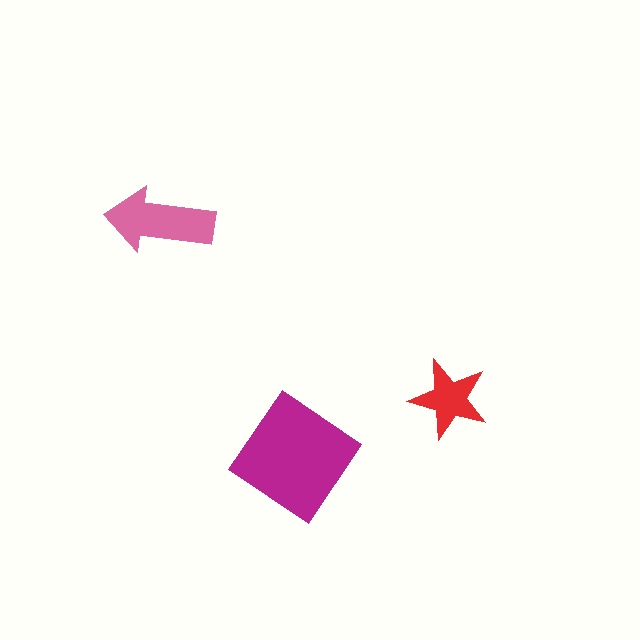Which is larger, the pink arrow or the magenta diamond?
The magenta diamond.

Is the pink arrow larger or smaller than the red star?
Larger.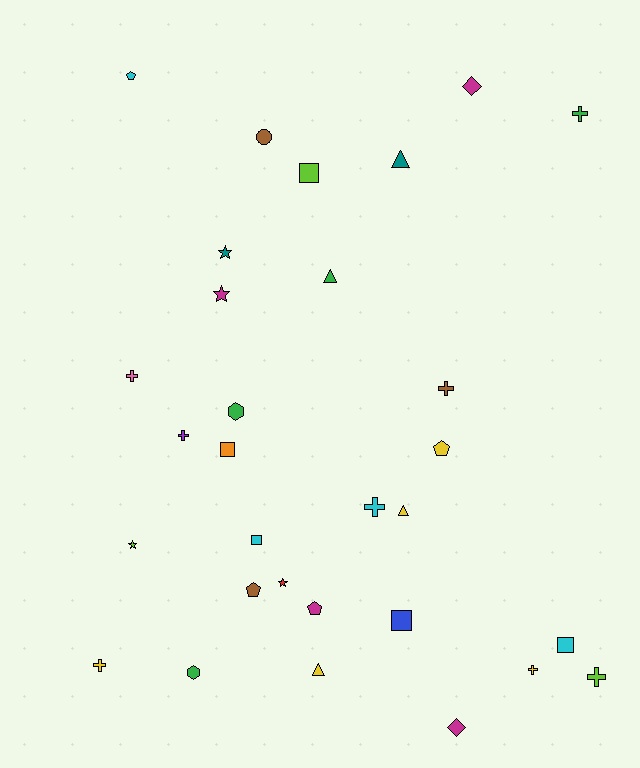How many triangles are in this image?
There are 4 triangles.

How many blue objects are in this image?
There is 1 blue object.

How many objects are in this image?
There are 30 objects.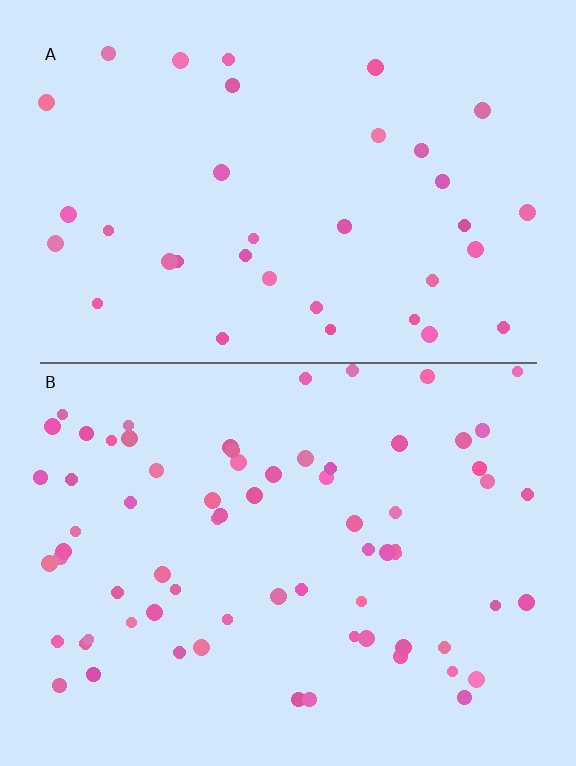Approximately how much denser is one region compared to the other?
Approximately 2.0× — region B over region A.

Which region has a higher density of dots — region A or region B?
B (the bottom).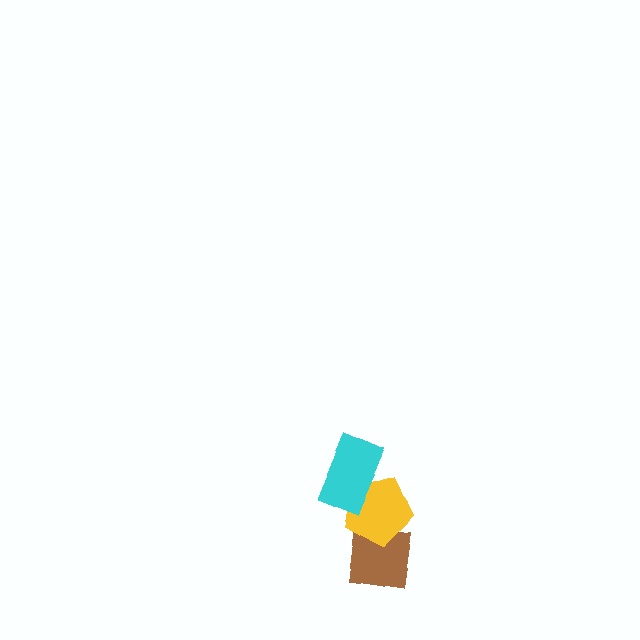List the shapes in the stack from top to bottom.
From top to bottom: the cyan rectangle, the yellow pentagon, the brown square.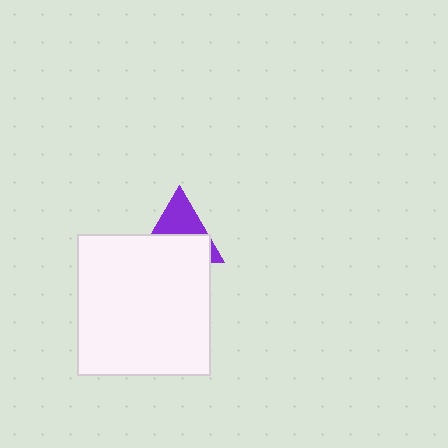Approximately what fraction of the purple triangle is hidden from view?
Roughly 57% of the purple triangle is hidden behind the white rectangle.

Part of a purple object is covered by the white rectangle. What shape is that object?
It is a triangle.